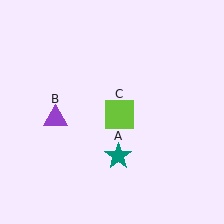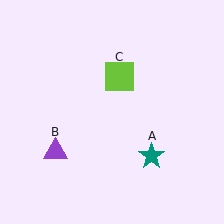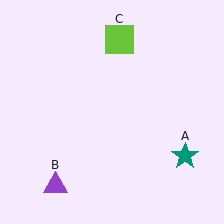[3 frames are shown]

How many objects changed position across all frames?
3 objects changed position: teal star (object A), purple triangle (object B), lime square (object C).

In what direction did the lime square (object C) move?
The lime square (object C) moved up.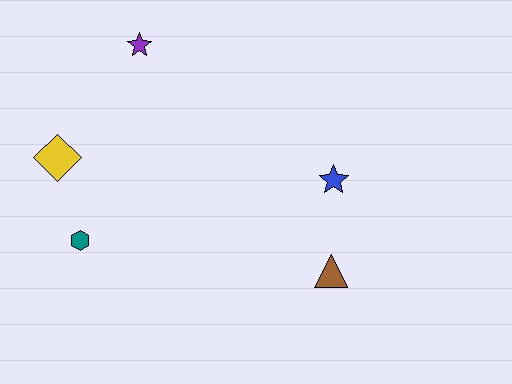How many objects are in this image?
There are 5 objects.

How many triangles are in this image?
There is 1 triangle.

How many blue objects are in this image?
There is 1 blue object.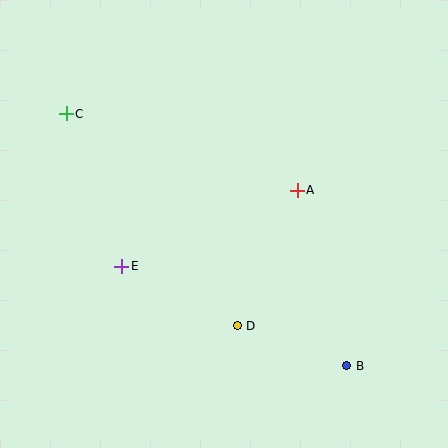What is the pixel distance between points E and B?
The distance between E and B is 246 pixels.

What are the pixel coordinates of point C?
Point C is at (66, 114).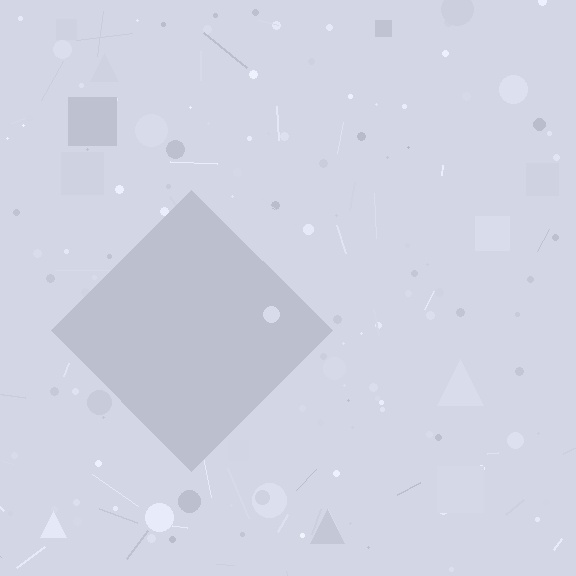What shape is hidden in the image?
A diamond is hidden in the image.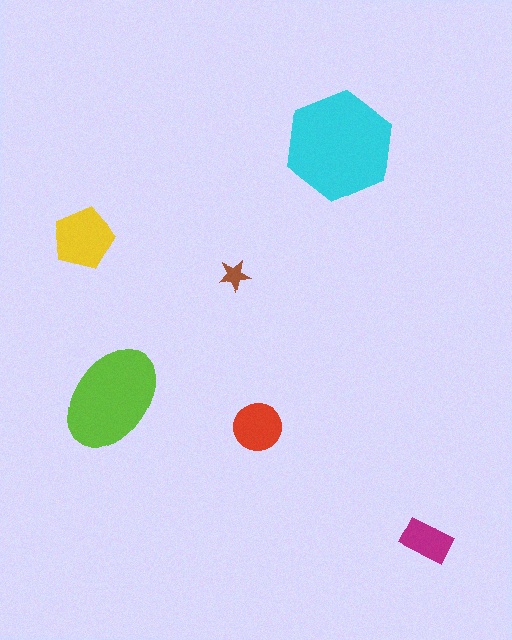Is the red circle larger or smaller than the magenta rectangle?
Larger.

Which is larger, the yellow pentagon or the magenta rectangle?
The yellow pentagon.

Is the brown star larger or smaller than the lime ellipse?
Smaller.